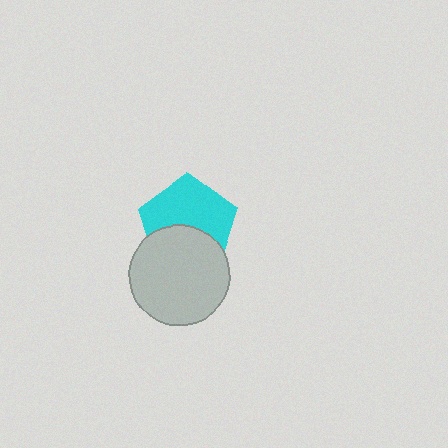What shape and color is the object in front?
The object in front is a light gray circle.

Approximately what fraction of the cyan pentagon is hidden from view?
Roughly 41% of the cyan pentagon is hidden behind the light gray circle.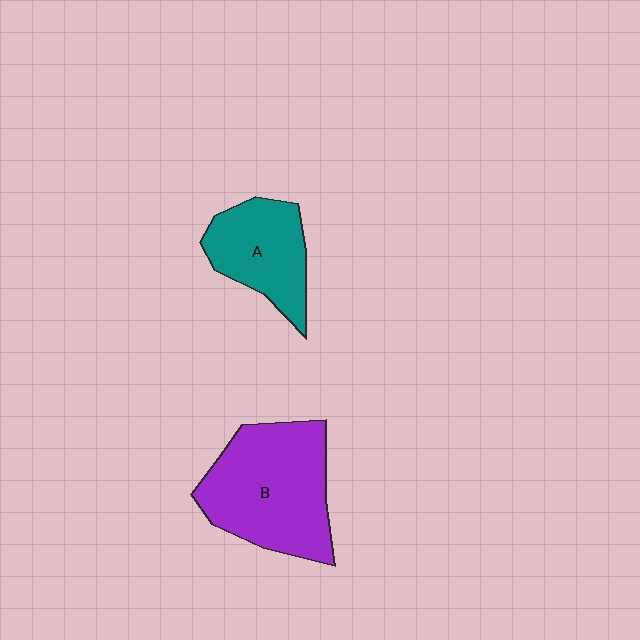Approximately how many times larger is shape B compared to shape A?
Approximately 1.6 times.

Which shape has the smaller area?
Shape A (teal).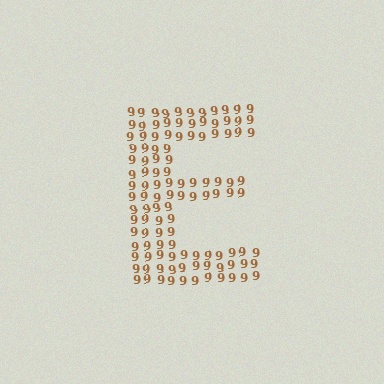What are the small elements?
The small elements are digit 9's.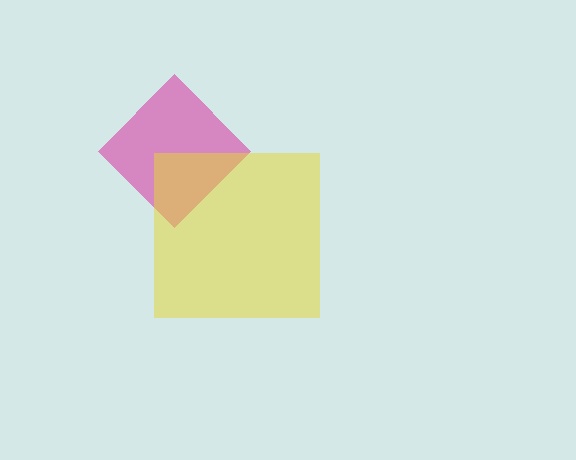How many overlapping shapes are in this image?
There are 2 overlapping shapes in the image.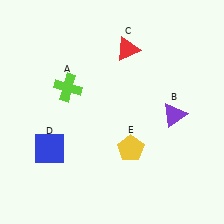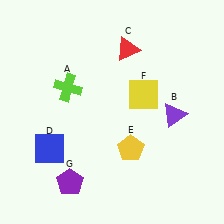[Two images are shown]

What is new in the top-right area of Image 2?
A yellow square (F) was added in the top-right area of Image 2.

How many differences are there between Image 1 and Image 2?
There are 2 differences between the two images.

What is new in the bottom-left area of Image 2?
A purple pentagon (G) was added in the bottom-left area of Image 2.